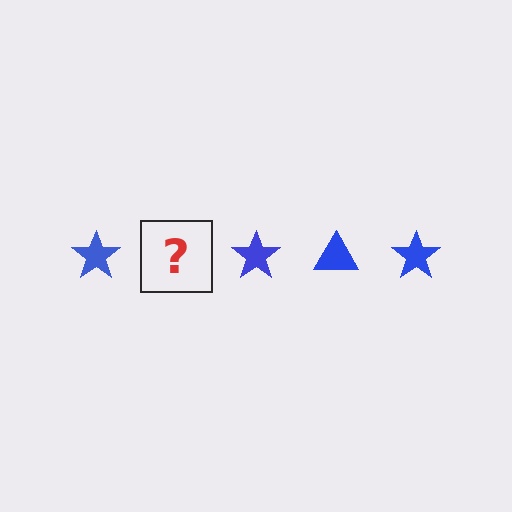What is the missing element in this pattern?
The missing element is a blue triangle.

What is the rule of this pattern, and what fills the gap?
The rule is that the pattern cycles through star, triangle shapes in blue. The gap should be filled with a blue triangle.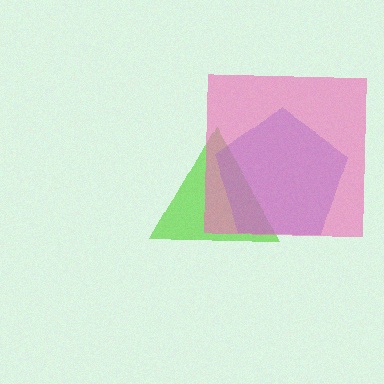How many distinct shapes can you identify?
There are 3 distinct shapes: a lime triangle, a blue pentagon, a pink square.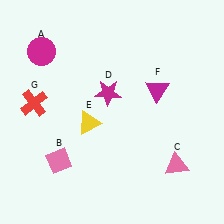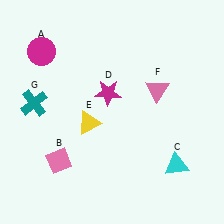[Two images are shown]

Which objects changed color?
C changed from pink to cyan. F changed from magenta to pink. G changed from red to teal.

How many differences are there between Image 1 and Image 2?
There are 3 differences between the two images.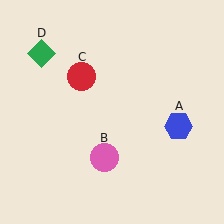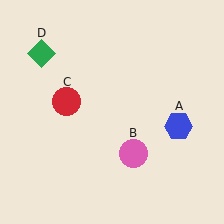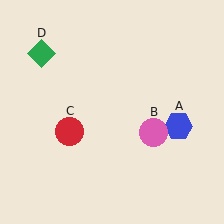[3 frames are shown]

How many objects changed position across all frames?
2 objects changed position: pink circle (object B), red circle (object C).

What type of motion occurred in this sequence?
The pink circle (object B), red circle (object C) rotated counterclockwise around the center of the scene.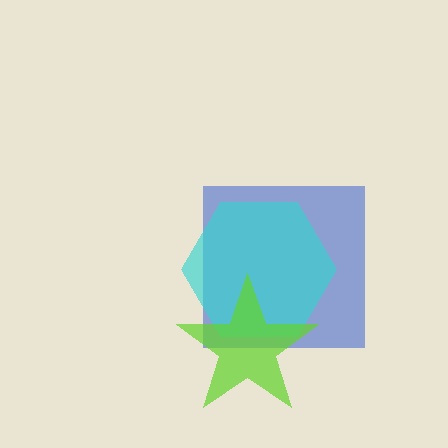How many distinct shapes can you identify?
There are 3 distinct shapes: a blue square, a cyan hexagon, a lime star.